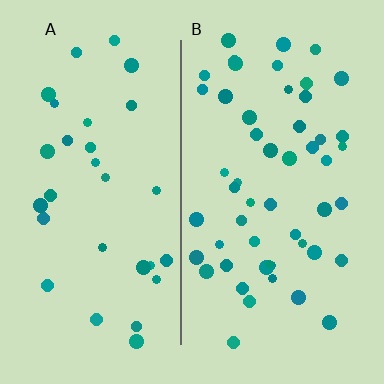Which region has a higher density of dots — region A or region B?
B (the right).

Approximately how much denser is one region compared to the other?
Approximately 1.7× — region B over region A.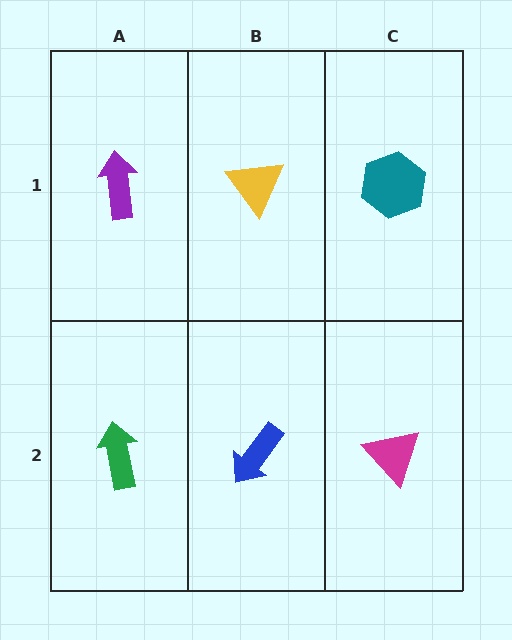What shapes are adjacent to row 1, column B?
A blue arrow (row 2, column B), a purple arrow (row 1, column A), a teal hexagon (row 1, column C).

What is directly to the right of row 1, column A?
A yellow triangle.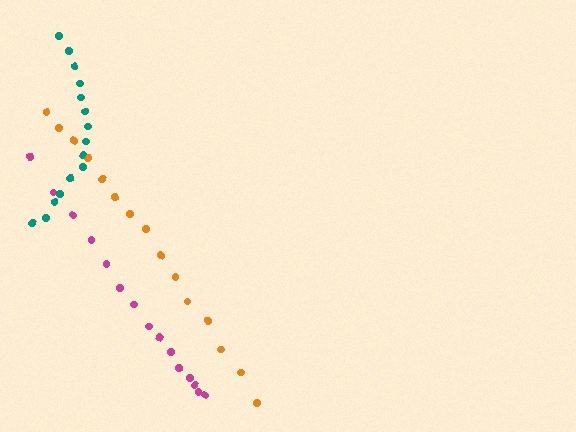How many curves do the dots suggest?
There are 3 distinct paths.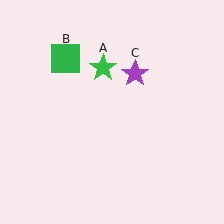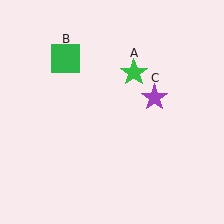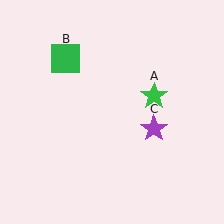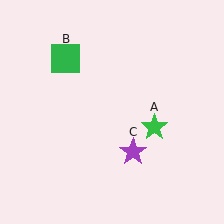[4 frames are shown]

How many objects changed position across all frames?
2 objects changed position: green star (object A), purple star (object C).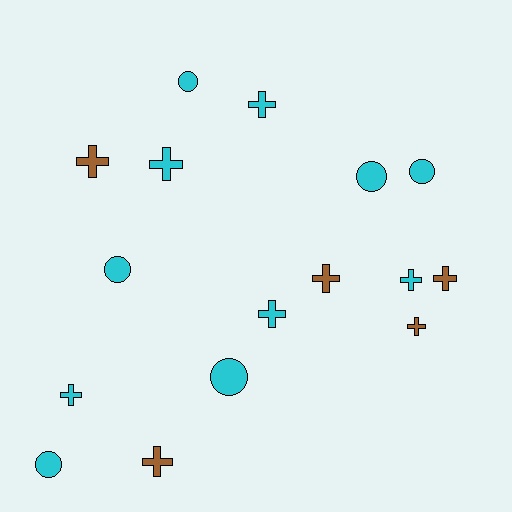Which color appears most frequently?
Cyan, with 11 objects.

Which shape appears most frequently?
Cross, with 10 objects.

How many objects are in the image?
There are 16 objects.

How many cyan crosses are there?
There are 5 cyan crosses.